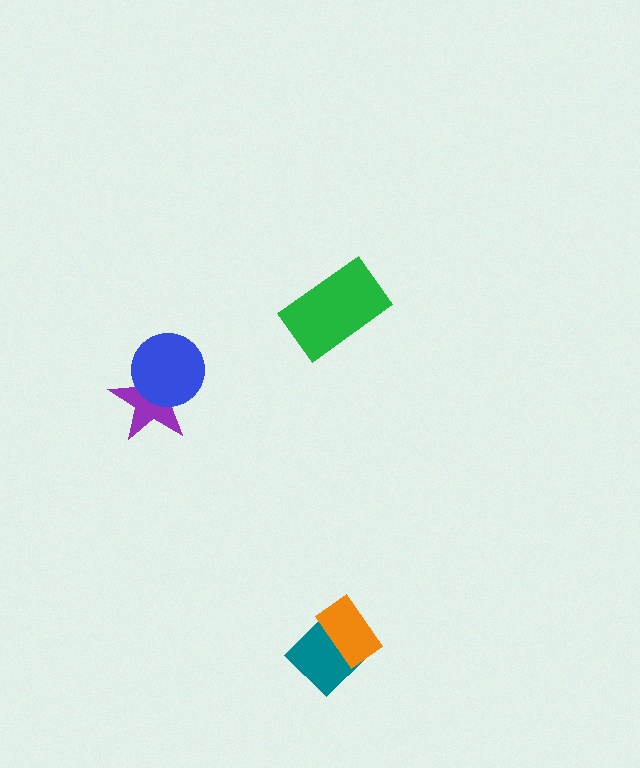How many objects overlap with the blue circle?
1 object overlaps with the blue circle.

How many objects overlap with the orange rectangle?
1 object overlaps with the orange rectangle.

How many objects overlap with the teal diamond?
1 object overlaps with the teal diamond.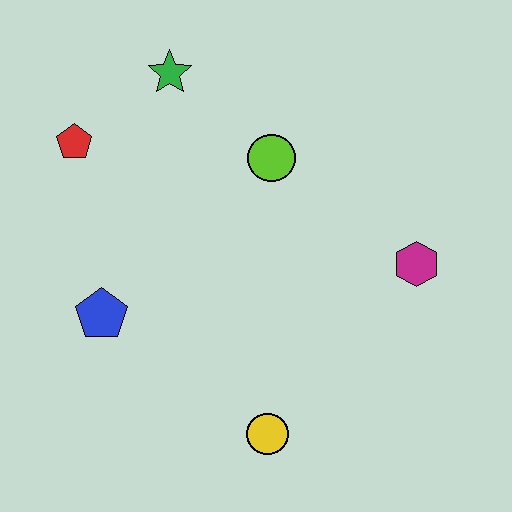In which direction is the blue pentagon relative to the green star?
The blue pentagon is below the green star.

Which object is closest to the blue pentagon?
The red pentagon is closest to the blue pentagon.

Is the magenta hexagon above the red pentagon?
No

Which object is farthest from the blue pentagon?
The magenta hexagon is farthest from the blue pentagon.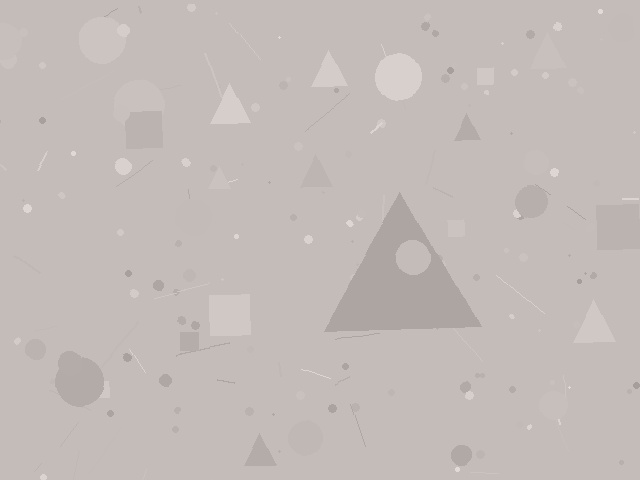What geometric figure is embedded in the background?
A triangle is embedded in the background.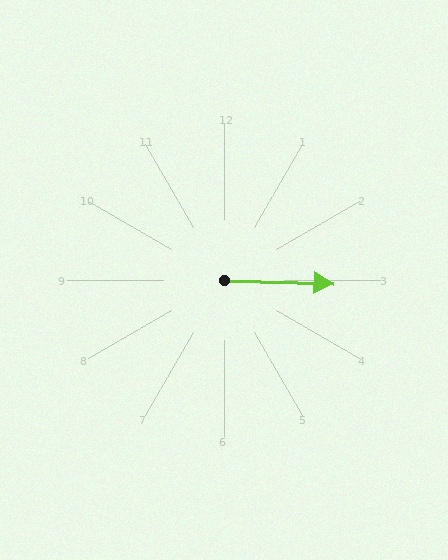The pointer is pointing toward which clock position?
Roughly 3 o'clock.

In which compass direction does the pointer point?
East.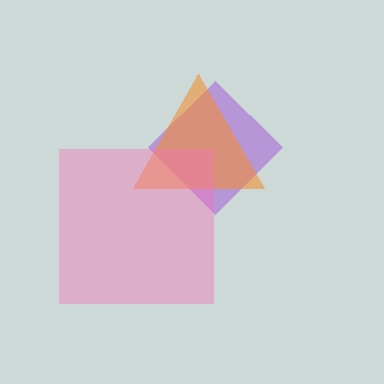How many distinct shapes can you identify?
There are 3 distinct shapes: a purple diamond, an orange triangle, a pink square.